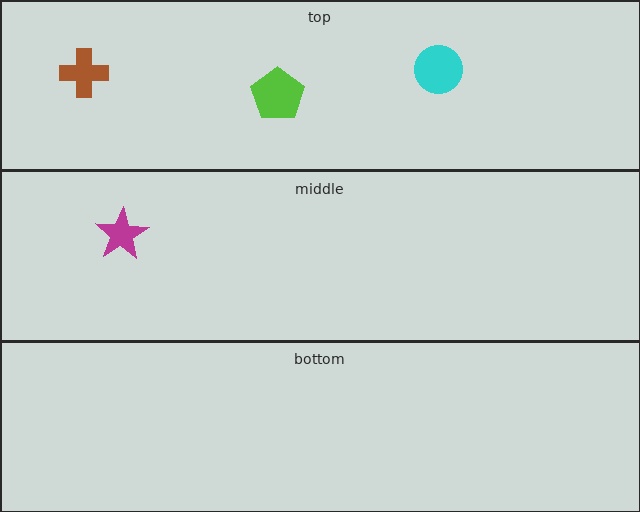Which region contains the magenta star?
The middle region.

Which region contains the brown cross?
The top region.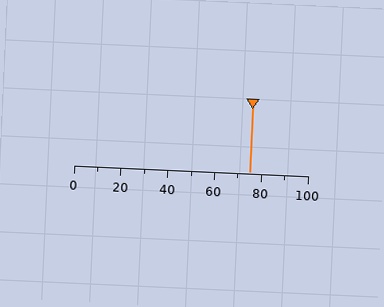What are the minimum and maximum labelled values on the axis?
The axis runs from 0 to 100.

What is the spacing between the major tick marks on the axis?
The major ticks are spaced 20 apart.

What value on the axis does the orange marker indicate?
The marker indicates approximately 75.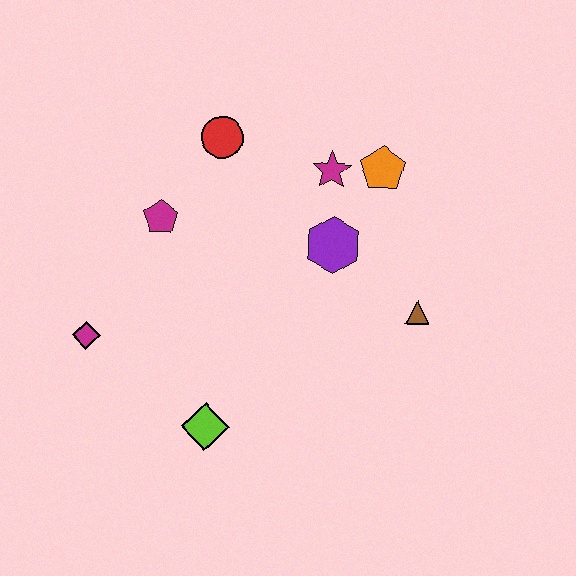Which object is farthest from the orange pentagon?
The magenta diamond is farthest from the orange pentagon.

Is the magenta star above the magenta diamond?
Yes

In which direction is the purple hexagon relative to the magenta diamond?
The purple hexagon is to the right of the magenta diamond.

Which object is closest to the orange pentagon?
The magenta star is closest to the orange pentagon.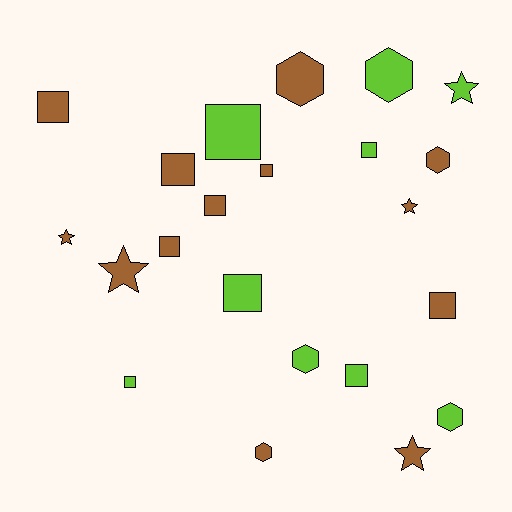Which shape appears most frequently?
Square, with 11 objects.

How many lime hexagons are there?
There are 3 lime hexagons.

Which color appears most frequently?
Brown, with 13 objects.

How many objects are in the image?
There are 22 objects.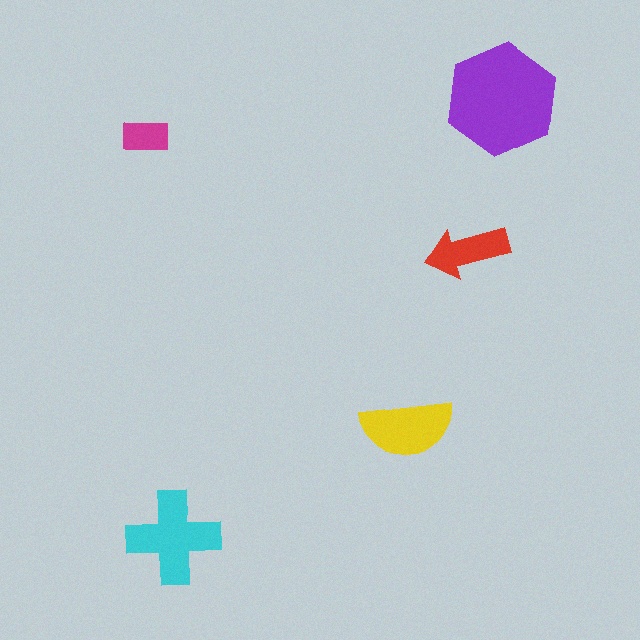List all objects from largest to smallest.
The purple hexagon, the cyan cross, the yellow semicircle, the red arrow, the magenta rectangle.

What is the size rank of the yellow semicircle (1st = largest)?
3rd.